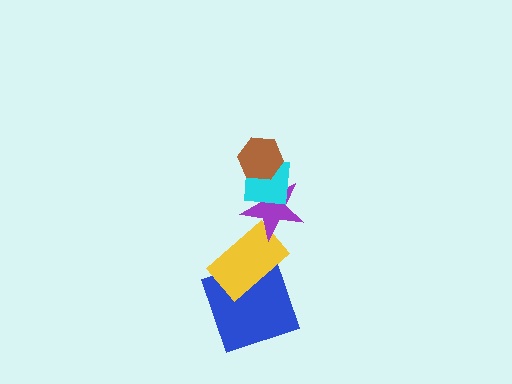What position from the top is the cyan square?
The cyan square is 2nd from the top.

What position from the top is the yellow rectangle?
The yellow rectangle is 4th from the top.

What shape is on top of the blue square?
The yellow rectangle is on top of the blue square.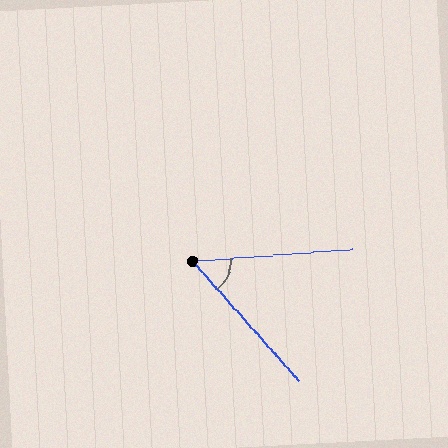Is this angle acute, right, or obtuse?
It is acute.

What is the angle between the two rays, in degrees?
Approximately 53 degrees.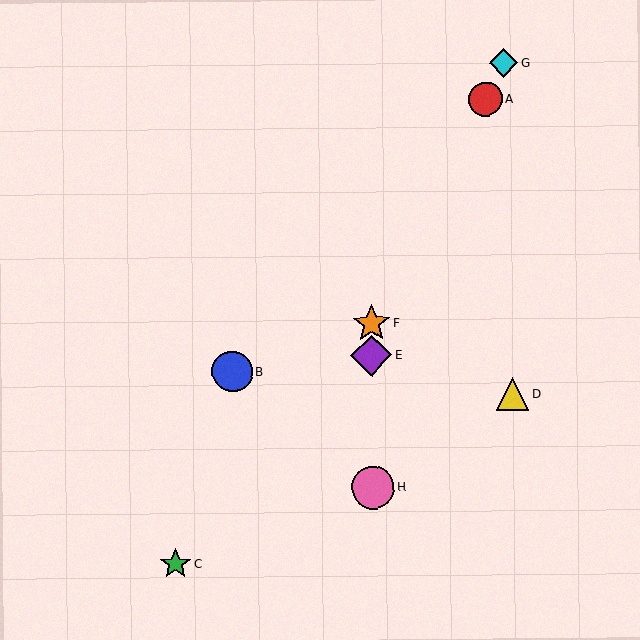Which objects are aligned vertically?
Objects E, F, H are aligned vertically.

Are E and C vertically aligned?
No, E is at x≈372 and C is at x≈176.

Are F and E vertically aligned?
Yes, both are at x≈371.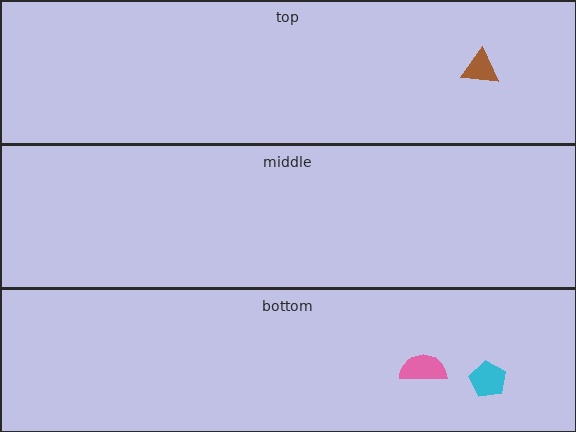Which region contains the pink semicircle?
The bottom region.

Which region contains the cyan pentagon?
The bottom region.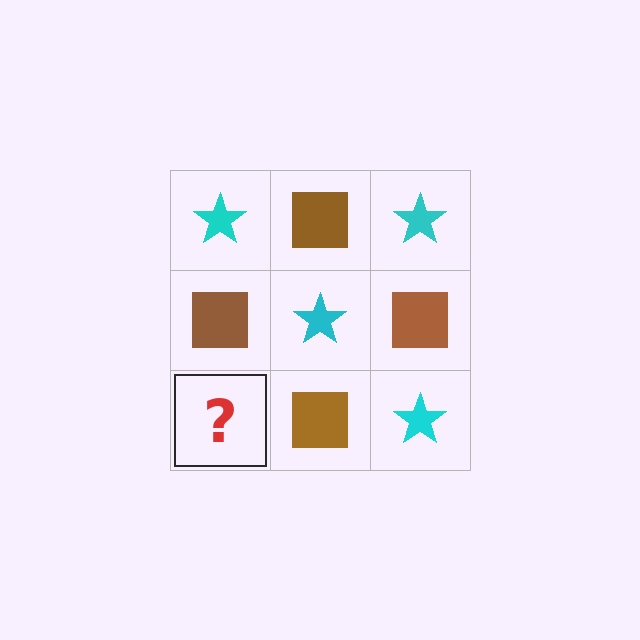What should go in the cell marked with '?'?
The missing cell should contain a cyan star.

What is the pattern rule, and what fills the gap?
The rule is that it alternates cyan star and brown square in a checkerboard pattern. The gap should be filled with a cyan star.